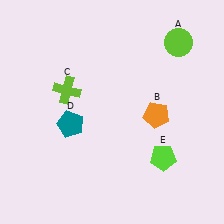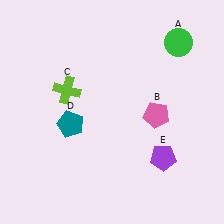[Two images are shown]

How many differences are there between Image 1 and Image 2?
There are 3 differences between the two images.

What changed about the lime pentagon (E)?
In Image 1, E is lime. In Image 2, it changed to purple.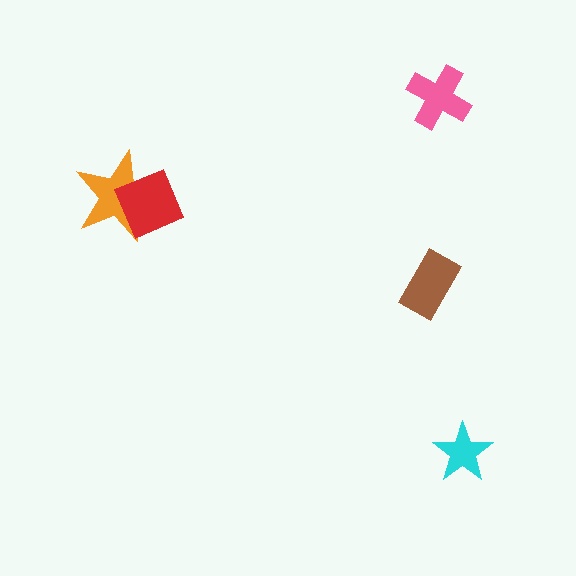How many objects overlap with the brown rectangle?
0 objects overlap with the brown rectangle.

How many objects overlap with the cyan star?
0 objects overlap with the cyan star.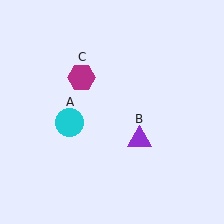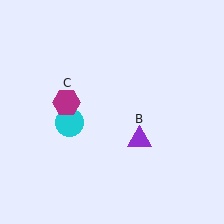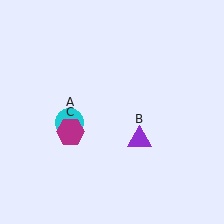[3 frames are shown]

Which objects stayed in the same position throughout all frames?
Cyan circle (object A) and purple triangle (object B) remained stationary.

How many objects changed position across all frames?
1 object changed position: magenta hexagon (object C).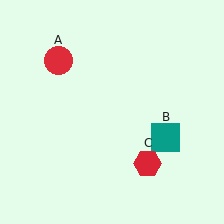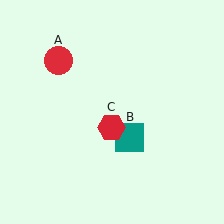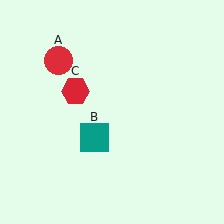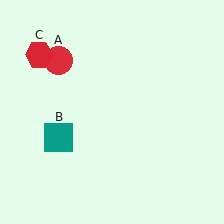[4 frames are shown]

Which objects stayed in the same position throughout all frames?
Red circle (object A) remained stationary.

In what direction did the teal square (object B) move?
The teal square (object B) moved left.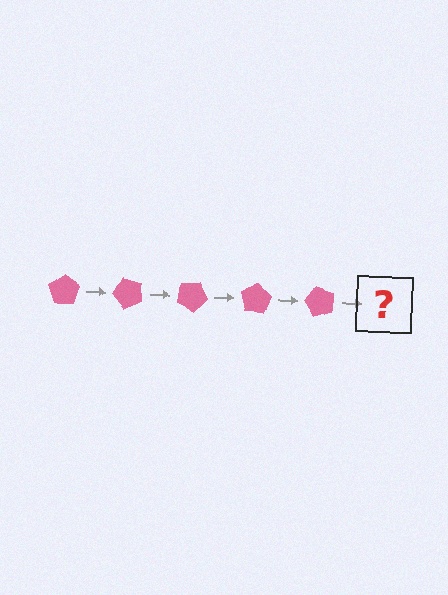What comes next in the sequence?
The next element should be a pink pentagon rotated 250 degrees.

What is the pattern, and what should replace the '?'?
The pattern is that the pentagon rotates 50 degrees each step. The '?' should be a pink pentagon rotated 250 degrees.